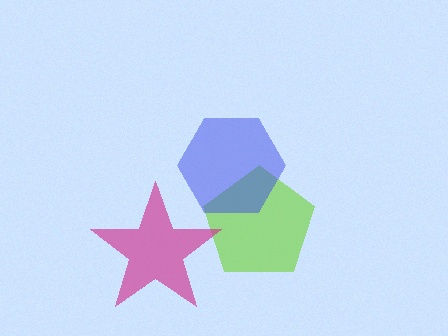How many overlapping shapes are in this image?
There are 3 overlapping shapes in the image.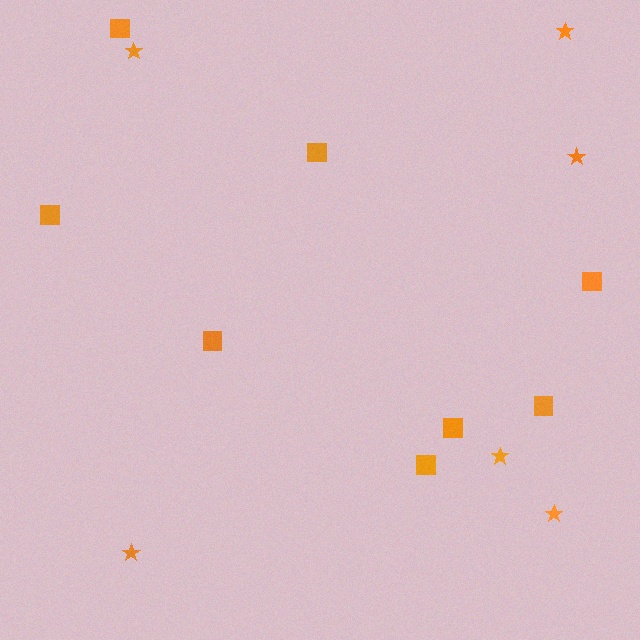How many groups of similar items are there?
There are 2 groups: one group of stars (6) and one group of squares (8).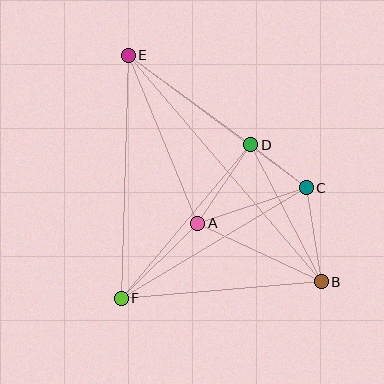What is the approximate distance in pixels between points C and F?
The distance between C and F is approximately 215 pixels.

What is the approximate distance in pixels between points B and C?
The distance between B and C is approximately 95 pixels.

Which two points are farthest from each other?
Points B and E are farthest from each other.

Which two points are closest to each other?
Points C and D are closest to each other.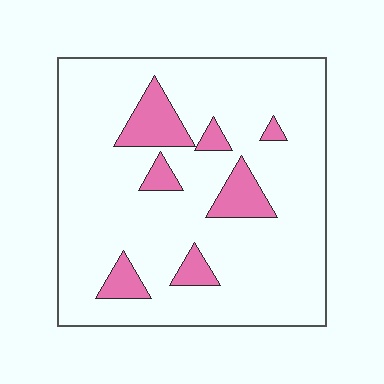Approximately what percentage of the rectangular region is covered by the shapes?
Approximately 15%.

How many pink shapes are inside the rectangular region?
7.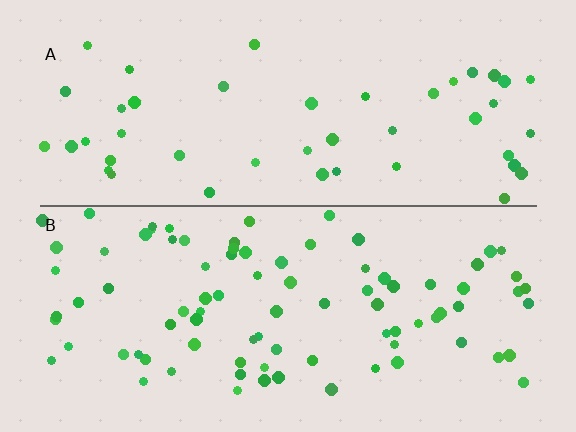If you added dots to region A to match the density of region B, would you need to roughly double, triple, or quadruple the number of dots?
Approximately double.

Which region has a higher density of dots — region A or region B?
B (the bottom).